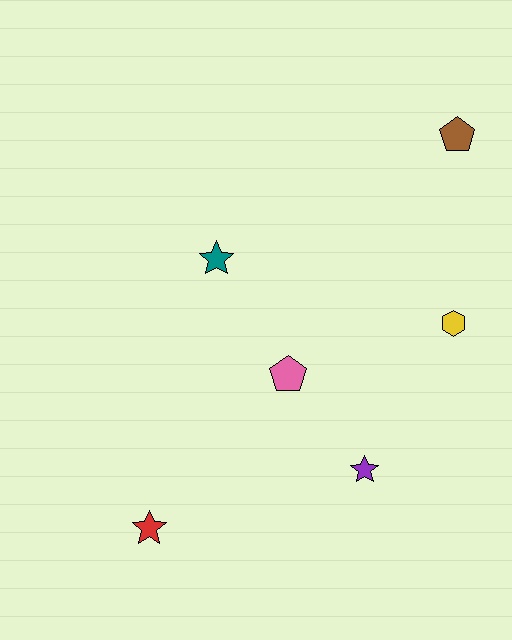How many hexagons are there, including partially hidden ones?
There is 1 hexagon.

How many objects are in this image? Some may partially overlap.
There are 6 objects.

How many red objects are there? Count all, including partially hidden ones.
There is 1 red object.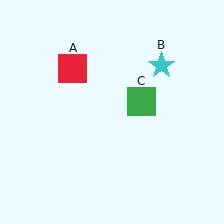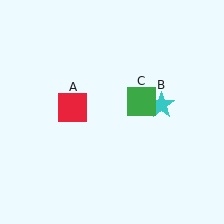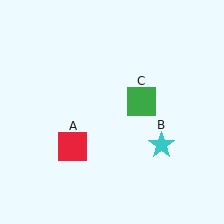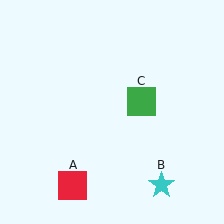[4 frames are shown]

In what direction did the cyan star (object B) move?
The cyan star (object B) moved down.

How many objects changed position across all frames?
2 objects changed position: red square (object A), cyan star (object B).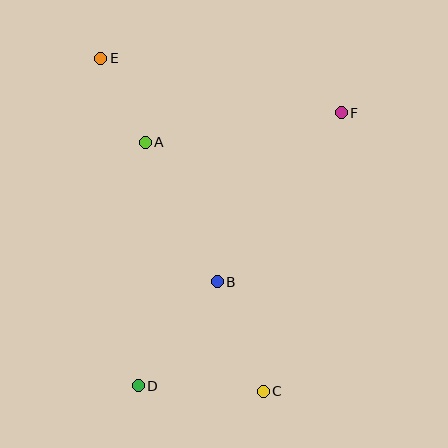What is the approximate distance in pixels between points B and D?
The distance between B and D is approximately 131 pixels.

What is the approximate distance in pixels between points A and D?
The distance between A and D is approximately 243 pixels.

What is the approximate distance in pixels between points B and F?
The distance between B and F is approximately 210 pixels.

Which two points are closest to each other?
Points A and E are closest to each other.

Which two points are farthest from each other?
Points C and E are farthest from each other.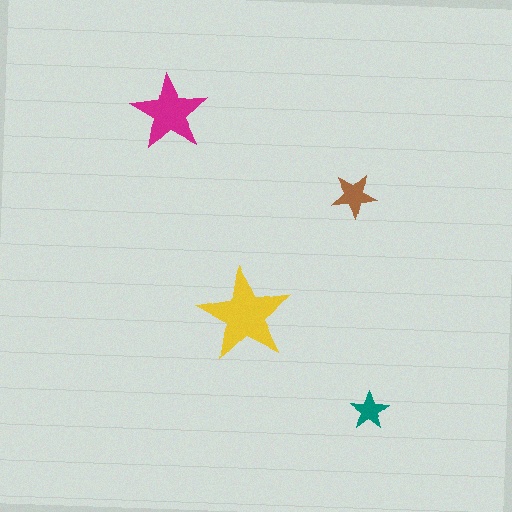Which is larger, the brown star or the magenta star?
The magenta one.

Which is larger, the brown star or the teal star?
The brown one.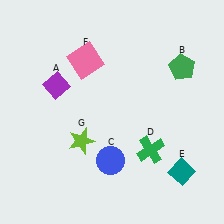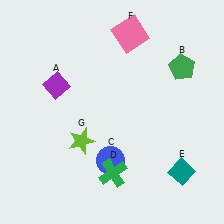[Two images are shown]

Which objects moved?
The objects that moved are: the green cross (D), the pink square (F).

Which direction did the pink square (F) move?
The pink square (F) moved right.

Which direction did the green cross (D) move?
The green cross (D) moved left.